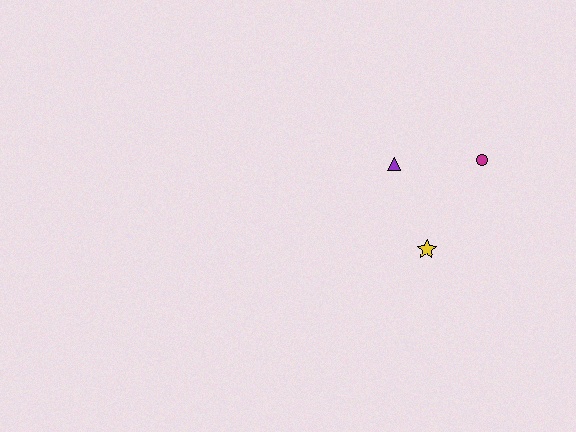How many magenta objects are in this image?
There is 1 magenta object.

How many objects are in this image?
There are 3 objects.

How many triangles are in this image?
There is 1 triangle.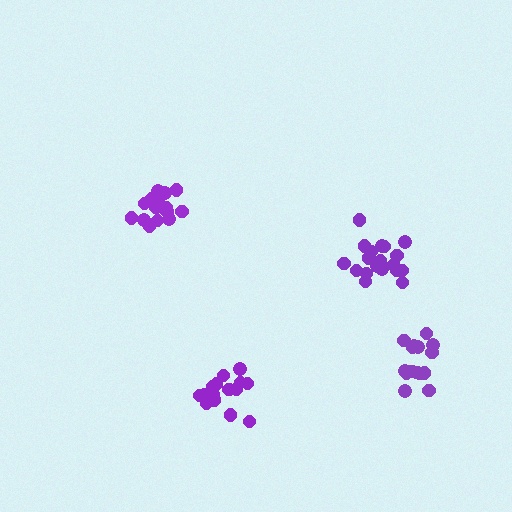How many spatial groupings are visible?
There are 4 spatial groupings.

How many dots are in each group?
Group 1: 15 dots, Group 2: 20 dots, Group 3: 18 dots, Group 4: 15 dots (68 total).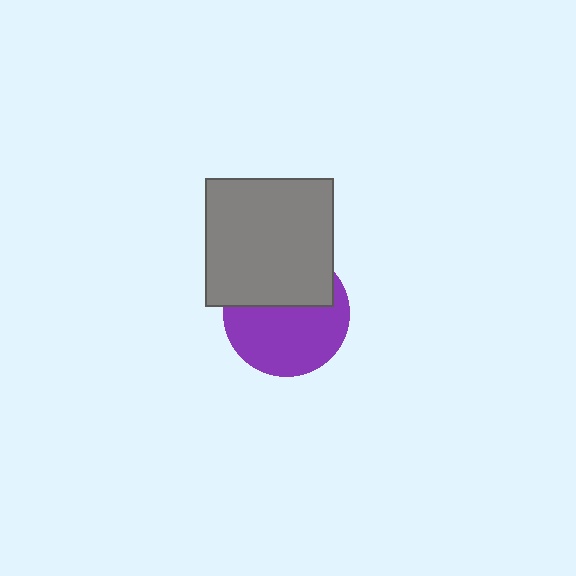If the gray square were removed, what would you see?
You would see the complete purple circle.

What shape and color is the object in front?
The object in front is a gray square.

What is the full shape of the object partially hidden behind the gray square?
The partially hidden object is a purple circle.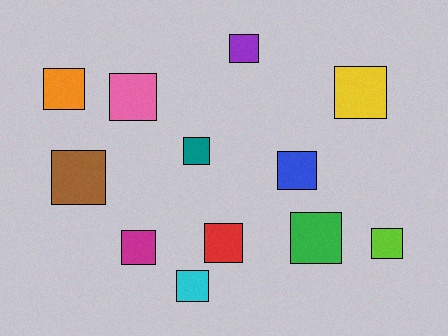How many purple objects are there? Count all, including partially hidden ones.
There is 1 purple object.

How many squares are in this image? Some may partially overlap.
There are 12 squares.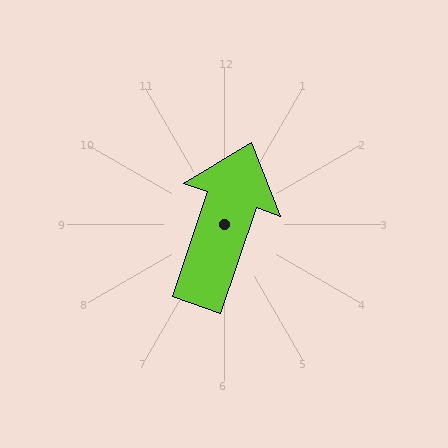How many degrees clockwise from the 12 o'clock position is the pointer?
Approximately 19 degrees.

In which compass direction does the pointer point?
North.